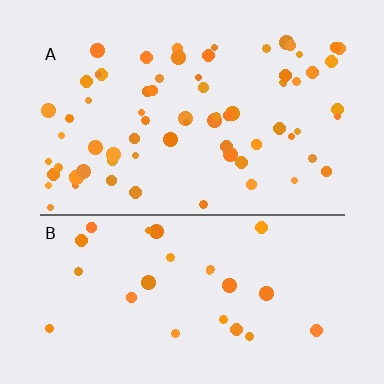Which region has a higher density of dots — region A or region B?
A (the top).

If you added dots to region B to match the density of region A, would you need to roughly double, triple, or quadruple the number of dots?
Approximately triple.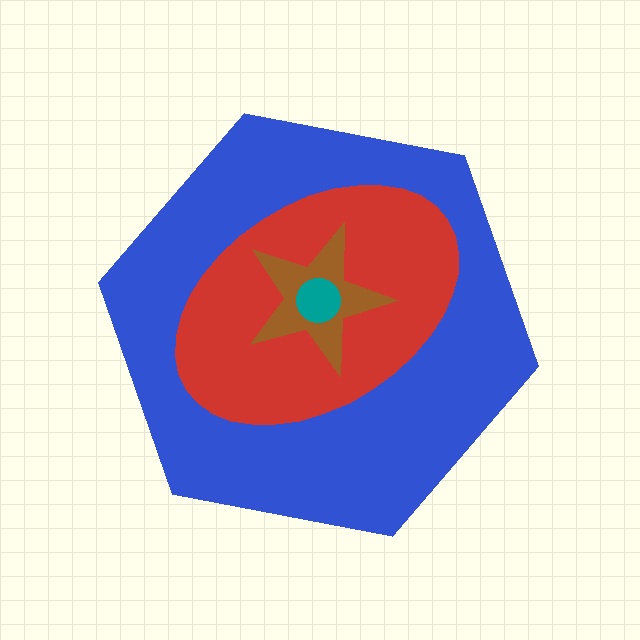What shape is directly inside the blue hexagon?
The red ellipse.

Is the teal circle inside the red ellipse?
Yes.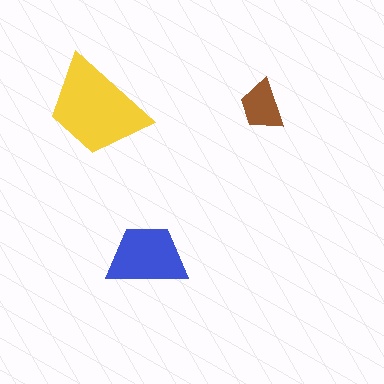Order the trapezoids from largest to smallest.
the yellow one, the blue one, the brown one.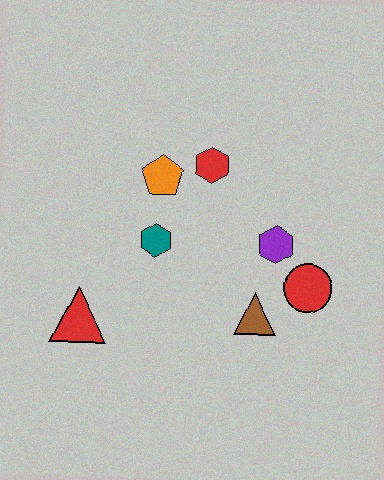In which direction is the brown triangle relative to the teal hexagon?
The brown triangle is to the right of the teal hexagon.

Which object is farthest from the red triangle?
The red circle is farthest from the red triangle.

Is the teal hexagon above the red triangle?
Yes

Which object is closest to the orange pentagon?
The red hexagon is closest to the orange pentagon.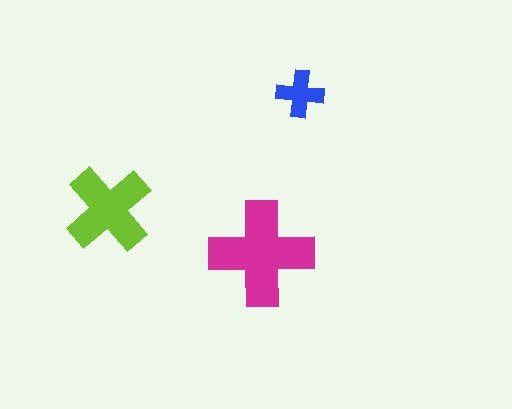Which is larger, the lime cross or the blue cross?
The lime one.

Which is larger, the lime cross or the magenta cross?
The magenta one.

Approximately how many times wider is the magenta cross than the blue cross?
About 2 times wider.